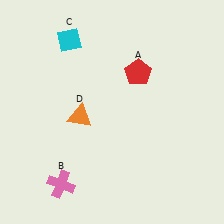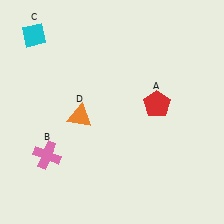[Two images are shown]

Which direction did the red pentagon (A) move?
The red pentagon (A) moved down.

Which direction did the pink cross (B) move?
The pink cross (B) moved up.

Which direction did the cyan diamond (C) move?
The cyan diamond (C) moved left.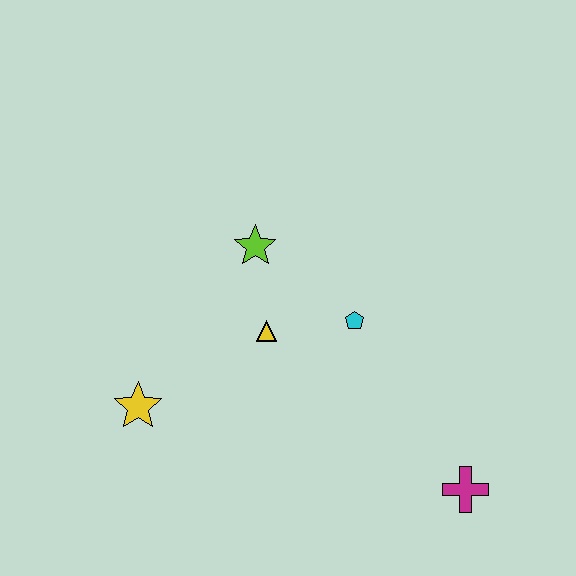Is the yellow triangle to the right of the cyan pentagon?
No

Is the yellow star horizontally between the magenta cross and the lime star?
No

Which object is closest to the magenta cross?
The cyan pentagon is closest to the magenta cross.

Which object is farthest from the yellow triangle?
The magenta cross is farthest from the yellow triangle.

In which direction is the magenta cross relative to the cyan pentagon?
The magenta cross is below the cyan pentagon.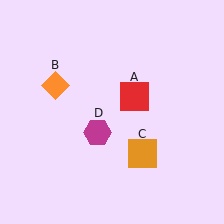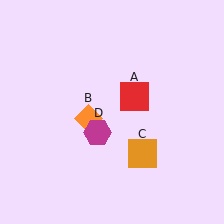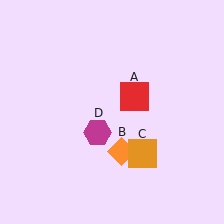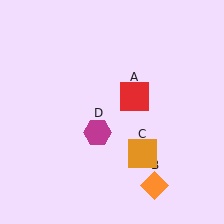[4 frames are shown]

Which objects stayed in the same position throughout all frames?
Red square (object A) and orange square (object C) and magenta hexagon (object D) remained stationary.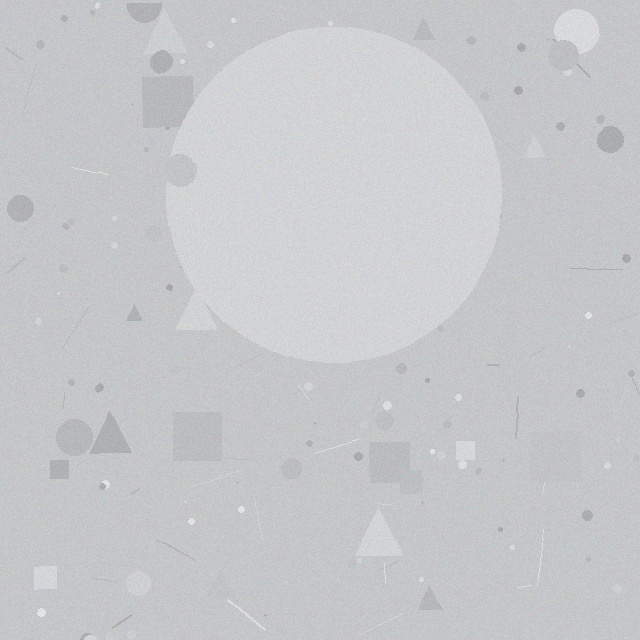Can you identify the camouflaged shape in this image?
The camouflaged shape is a circle.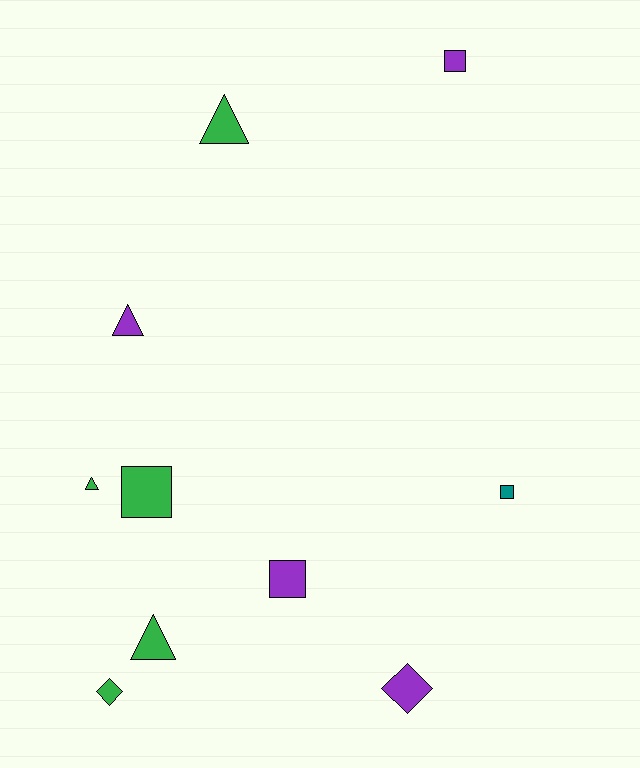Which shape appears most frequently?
Triangle, with 4 objects.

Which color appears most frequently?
Green, with 5 objects.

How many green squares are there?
There is 1 green square.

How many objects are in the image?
There are 10 objects.